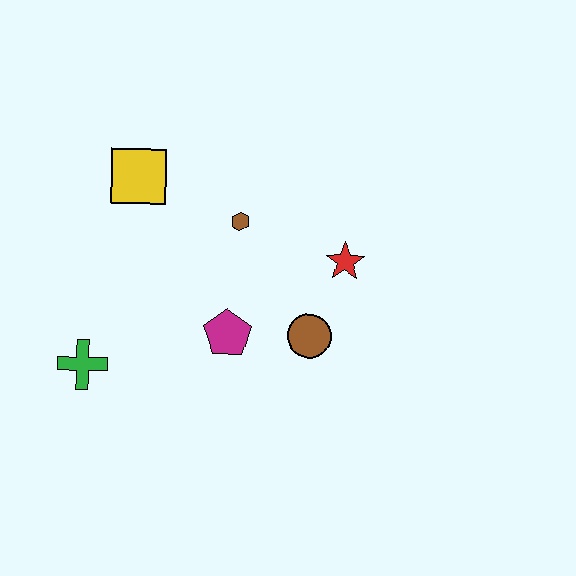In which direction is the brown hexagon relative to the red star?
The brown hexagon is to the left of the red star.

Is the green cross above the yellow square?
No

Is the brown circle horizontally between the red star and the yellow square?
Yes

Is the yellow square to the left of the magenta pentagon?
Yes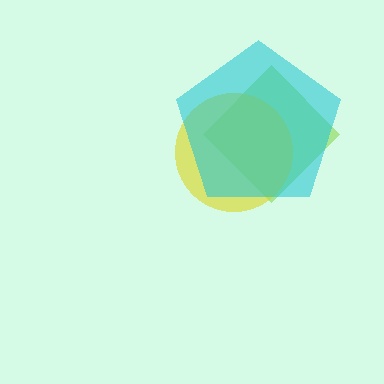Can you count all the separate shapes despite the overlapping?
Yes, there are 3 separate shapes.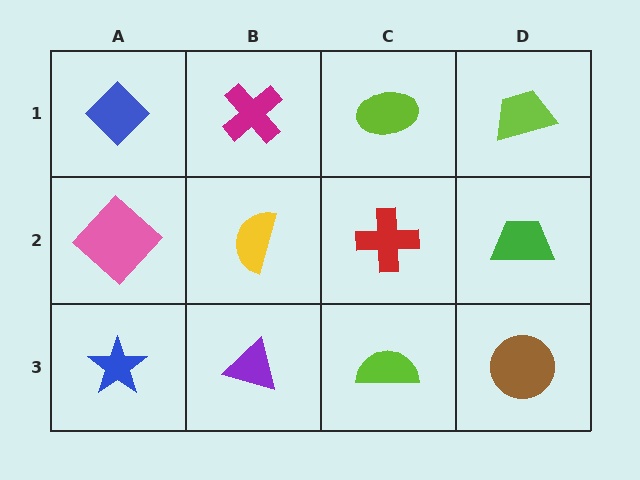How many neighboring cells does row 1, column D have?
2.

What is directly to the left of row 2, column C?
A yellow semicircle.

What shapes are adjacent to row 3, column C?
A red cross (row 2, column C), a purple triangle (row 3, column B), a brown circle (row 3, column D).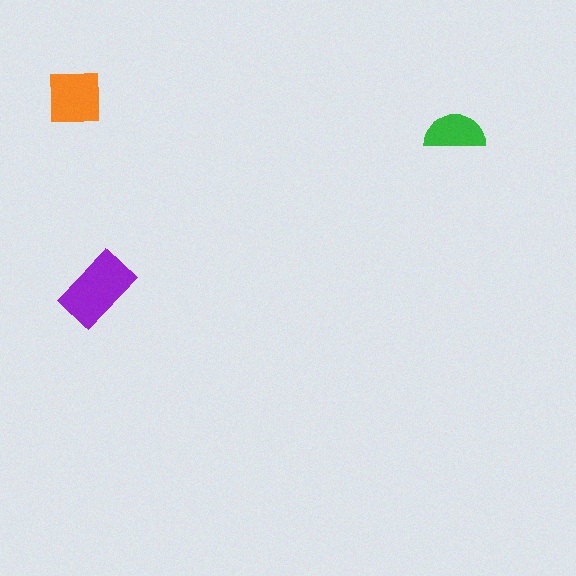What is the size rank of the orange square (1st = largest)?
2nd.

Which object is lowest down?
The purple rectangle is bottommost.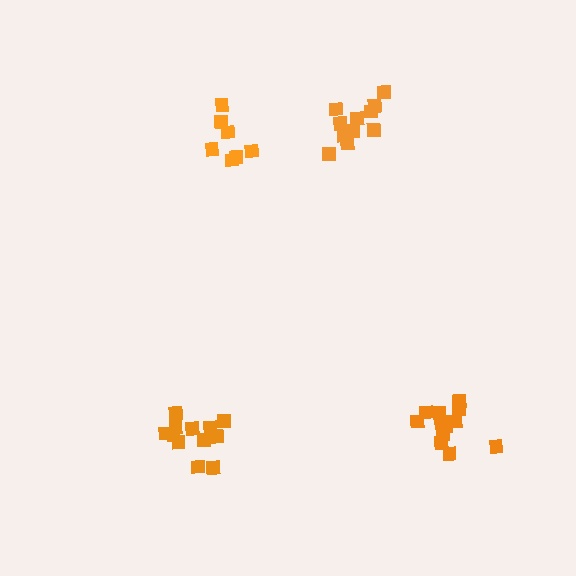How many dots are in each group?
Group 1: 11 dots, Group 2: 7 dots, Group 3: 12 dots, Group 4: 13 dots (43 total).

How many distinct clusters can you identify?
There are 4 distinct clusters.